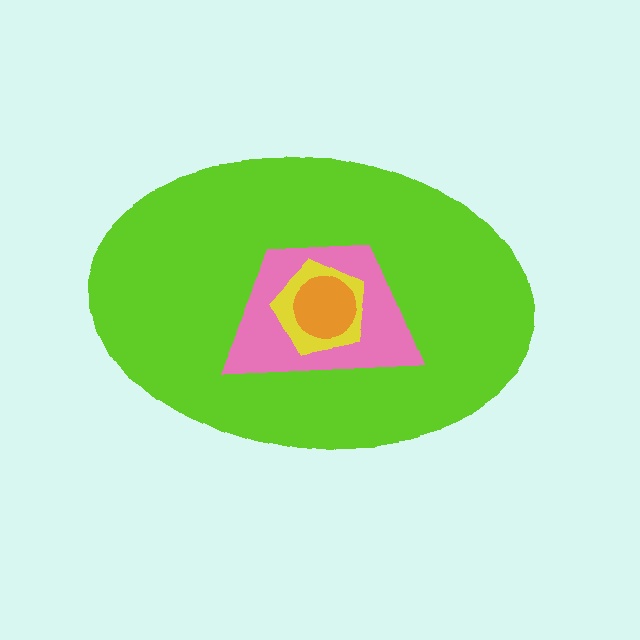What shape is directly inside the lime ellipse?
The pink trapezoid.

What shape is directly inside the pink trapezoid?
The yellow pentagon.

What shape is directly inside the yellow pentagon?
The orange circle.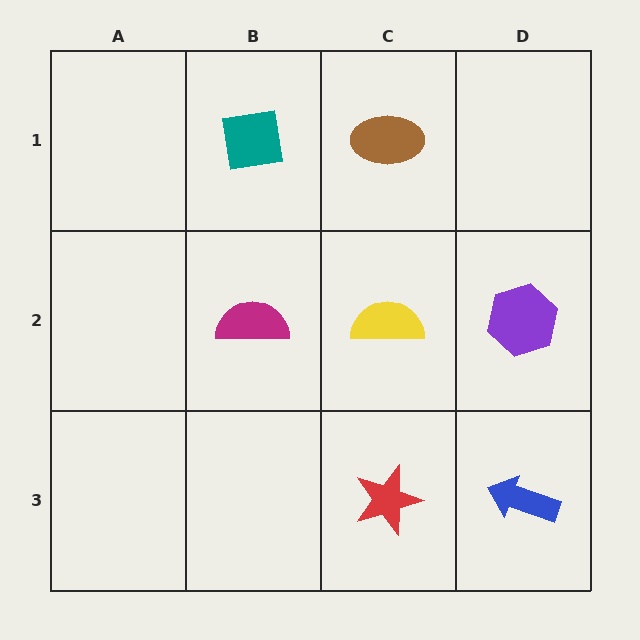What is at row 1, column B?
A teal square.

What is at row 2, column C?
A yellow semicircle.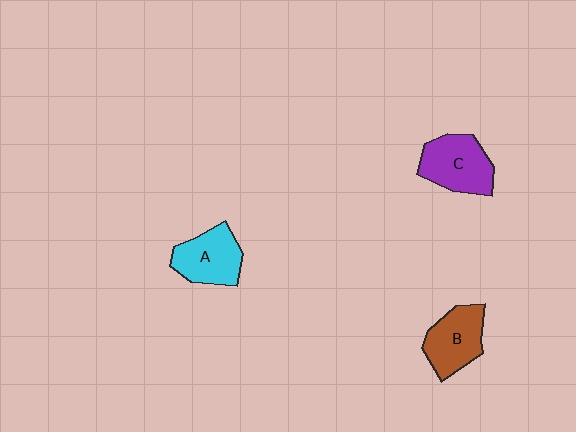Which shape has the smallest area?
Shape A (cyan).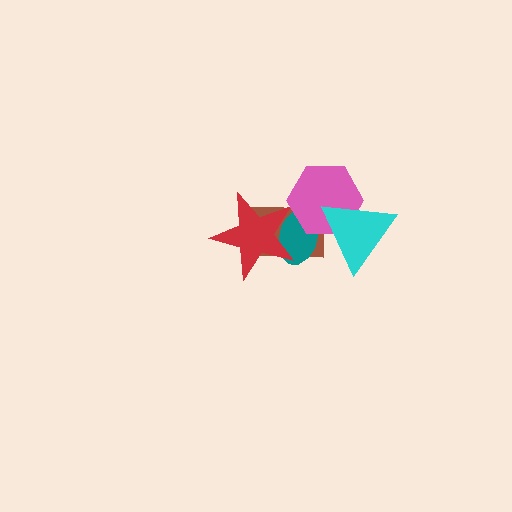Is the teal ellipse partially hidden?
Yes, it is partially covered by another shape.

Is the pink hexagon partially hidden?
Yes, it is partially covered by another shape.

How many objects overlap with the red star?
2 objects overlap with the red star.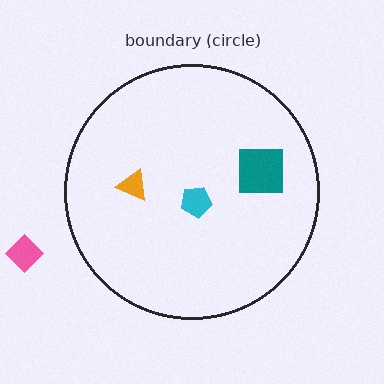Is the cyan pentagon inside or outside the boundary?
Inside.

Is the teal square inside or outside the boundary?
Inside.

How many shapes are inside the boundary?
3 inside, 1 outside.